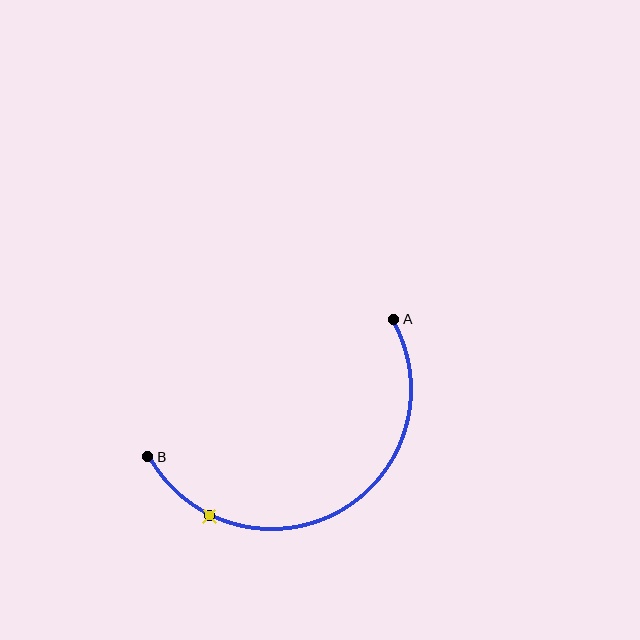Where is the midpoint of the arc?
The arc midpoint is the point on the curve farthest from the straight line joining A and B. It sits below that line.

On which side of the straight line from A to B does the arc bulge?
The arc bulges below the straight line connecting A and B.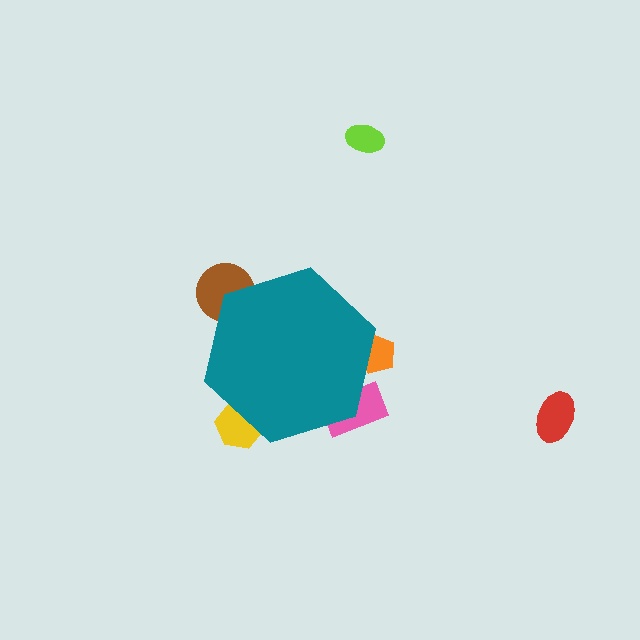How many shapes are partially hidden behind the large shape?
4 shapes are partially hidden.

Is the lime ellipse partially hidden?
No, the lime ellipse is fully visible.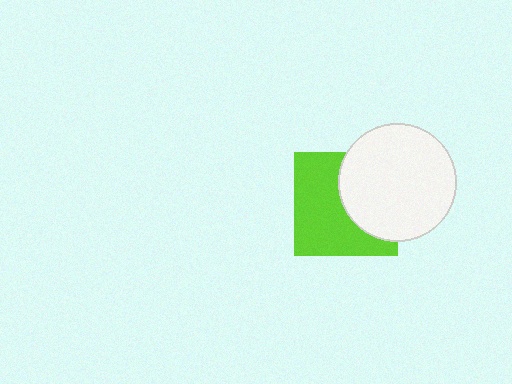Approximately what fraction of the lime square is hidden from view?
Roughly 42% of the lime square is hidden behind the white circle.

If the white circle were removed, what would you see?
You would see the complete lime square.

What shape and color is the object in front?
The object in front is a white circle.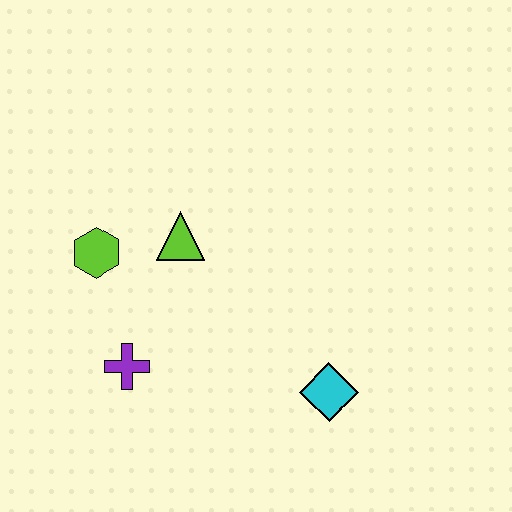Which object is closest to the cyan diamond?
The purple cross is closest to the cyan diamond.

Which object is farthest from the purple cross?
The cyan diamond is farthest from the purple cross.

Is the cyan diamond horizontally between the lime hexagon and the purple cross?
No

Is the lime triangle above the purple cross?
Yes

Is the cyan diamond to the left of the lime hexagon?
No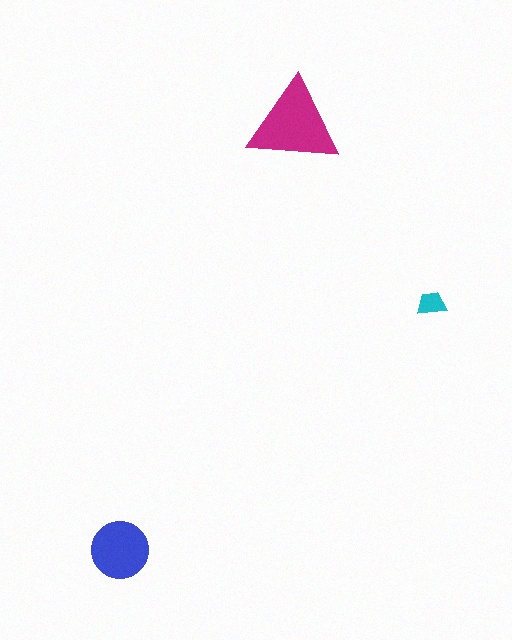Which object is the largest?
The magenta triangle.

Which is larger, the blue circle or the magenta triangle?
The magenta triangle.